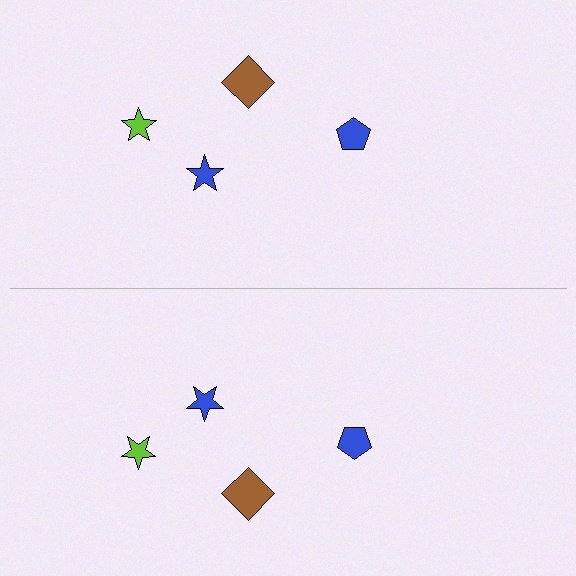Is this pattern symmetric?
Yes, this pattern has bilateral (reflection) symmetry.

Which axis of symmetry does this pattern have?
The pattern has a horizontal axis of symmetry running through the center of the image.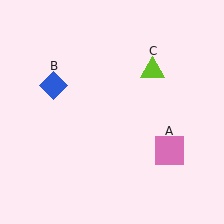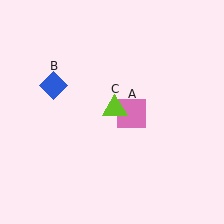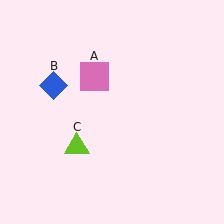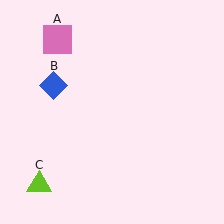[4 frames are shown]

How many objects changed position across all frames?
2 objects changed position: pink square (object A), lime triangle (object C).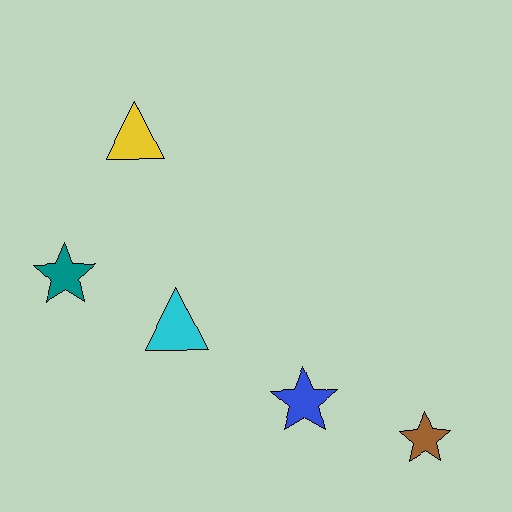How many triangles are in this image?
There are 2 triangles.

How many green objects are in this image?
There are no green objects.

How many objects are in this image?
There are 5 objects.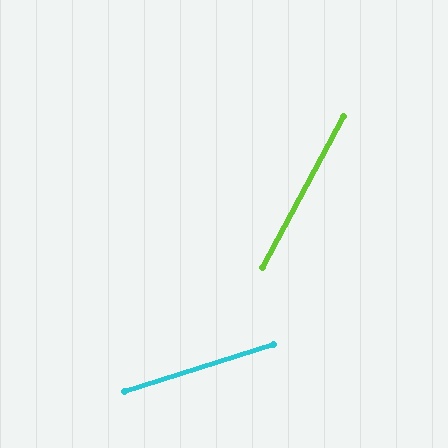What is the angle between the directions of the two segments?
Approximately 44 degrees.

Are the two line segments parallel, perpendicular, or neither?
Neither parallel nor perpendicular — they differ by about 44°.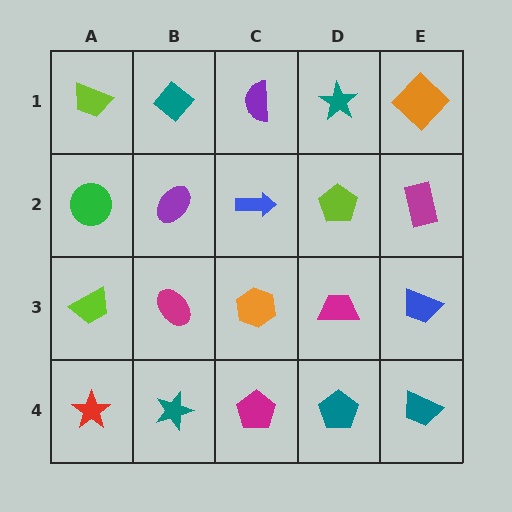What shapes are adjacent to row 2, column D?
A teal star (row 1, column D), a magenta trapezoid (row 3, column D), a blue arrow (row 2, column C), a magenta rectangle (row 2, column E).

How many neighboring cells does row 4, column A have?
2.